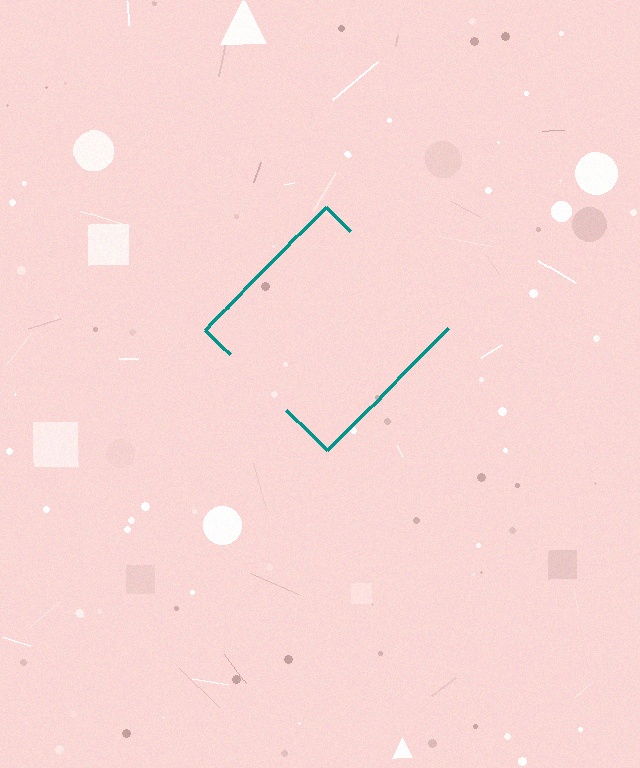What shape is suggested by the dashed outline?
The dashed outline suggests a diamond.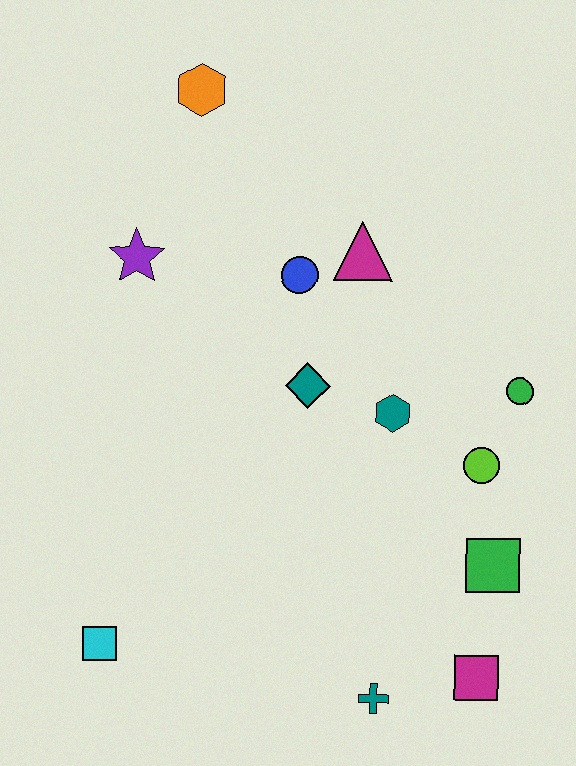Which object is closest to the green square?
The lime circle is closest to the green square.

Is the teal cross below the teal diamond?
Yes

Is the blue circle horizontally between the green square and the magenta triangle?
No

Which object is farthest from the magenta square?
The orange hexagon is farthest from the magenta square.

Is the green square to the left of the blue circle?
No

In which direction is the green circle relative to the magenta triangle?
The green circle is to the right of the magenta triangle.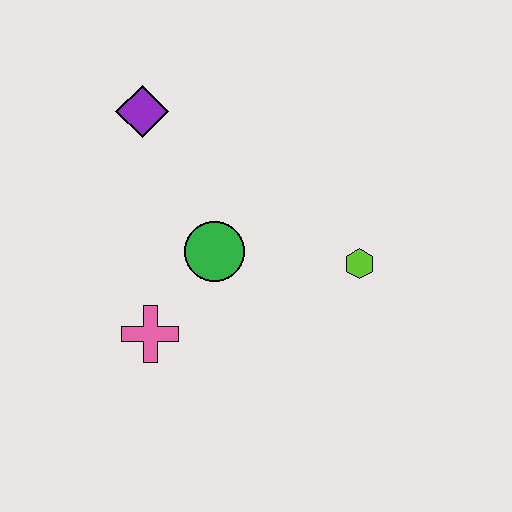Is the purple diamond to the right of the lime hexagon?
No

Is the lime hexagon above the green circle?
No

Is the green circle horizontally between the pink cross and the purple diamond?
No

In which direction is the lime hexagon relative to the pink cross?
The lime hexagon is to the right of the pink cross.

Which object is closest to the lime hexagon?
The green circle is closest to the lime hexagon.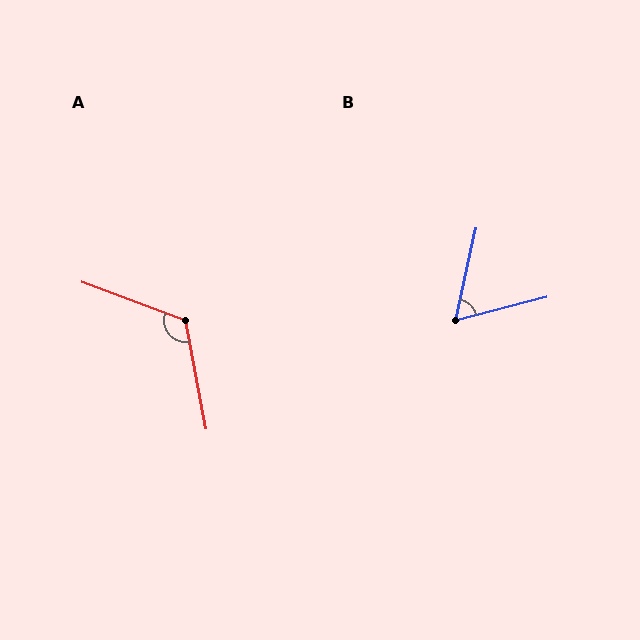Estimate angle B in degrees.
Approximately 63 degrees.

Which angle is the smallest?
B, at approximately 63 degrees.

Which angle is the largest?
A, at approximately 121 degrees.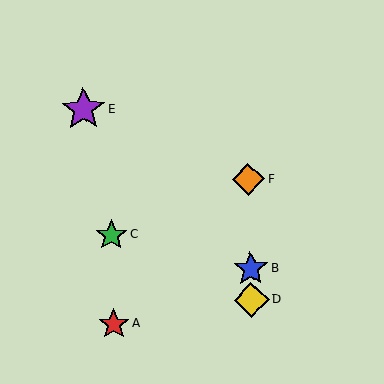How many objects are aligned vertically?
3 objects (B, D, F) are aligned vertically.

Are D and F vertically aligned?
Yes, both are at x≈251.